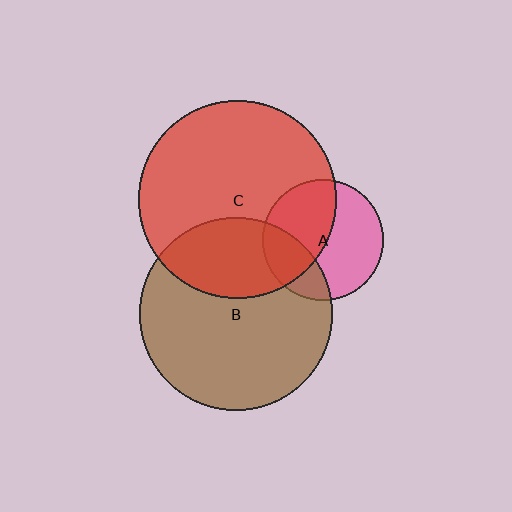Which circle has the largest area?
Circle C (red).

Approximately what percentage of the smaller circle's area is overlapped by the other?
Approximately 30%.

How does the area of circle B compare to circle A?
Approximately 2.6 times.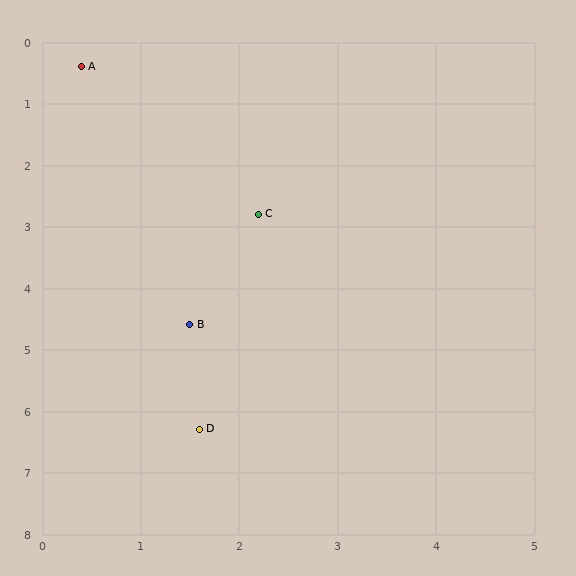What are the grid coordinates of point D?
Point D is at approximately (1.6, 6.3).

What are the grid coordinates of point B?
Point B is at approximately (1.5, 4.6).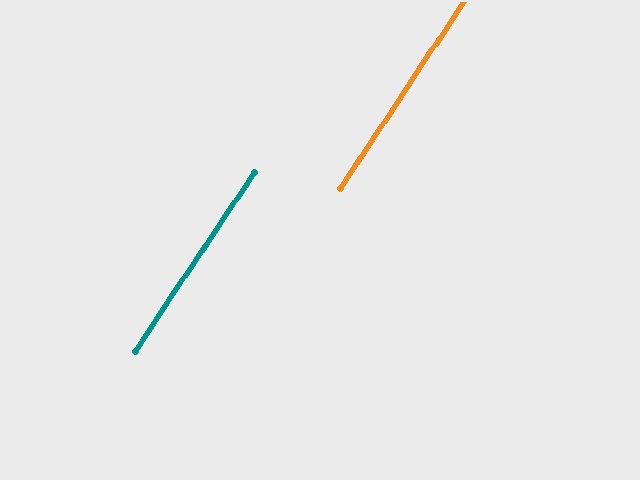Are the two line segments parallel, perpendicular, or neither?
Parallel — their directions differ by only 0.4°.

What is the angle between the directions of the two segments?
Approximately 0 degrees.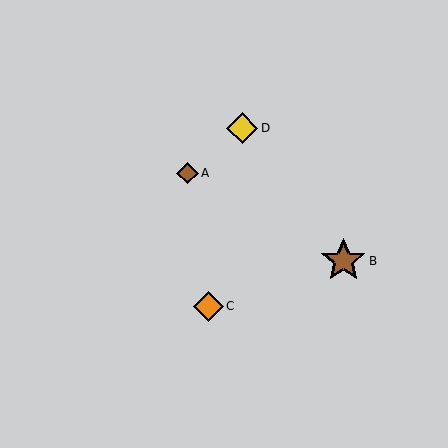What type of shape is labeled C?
Shape C is an orange diamond.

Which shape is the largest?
The brown star (labeled B) is the largest.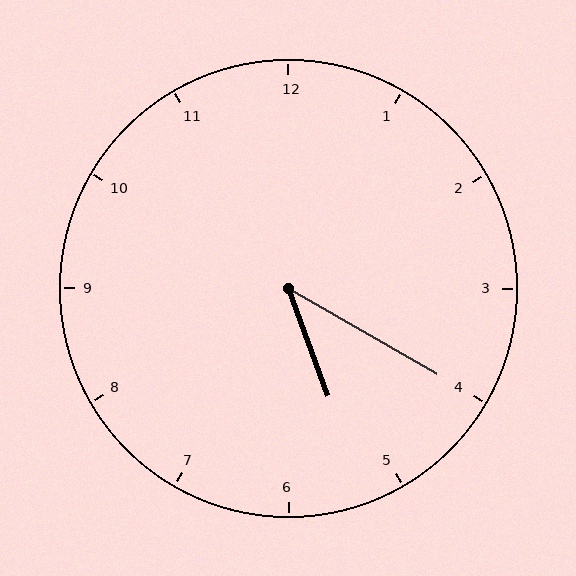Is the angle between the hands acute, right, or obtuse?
It is acute.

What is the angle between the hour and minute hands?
Approximately 40 degrees.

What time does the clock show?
5:20.